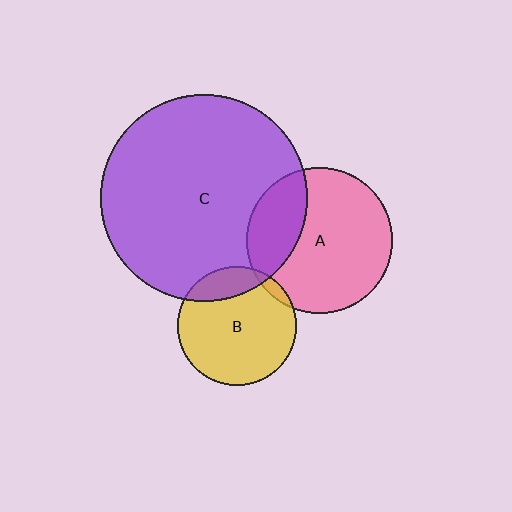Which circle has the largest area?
Circle C (purple).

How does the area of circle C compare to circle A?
Approximately 2.0 times.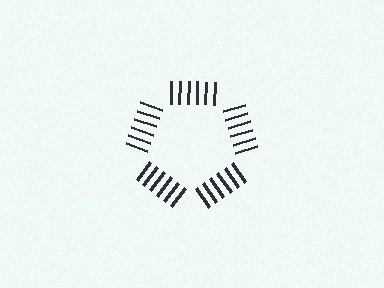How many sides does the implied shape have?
5 sides — the line-ends trace a pentagon.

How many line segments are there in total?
30 — 6 along each of the 5 edges.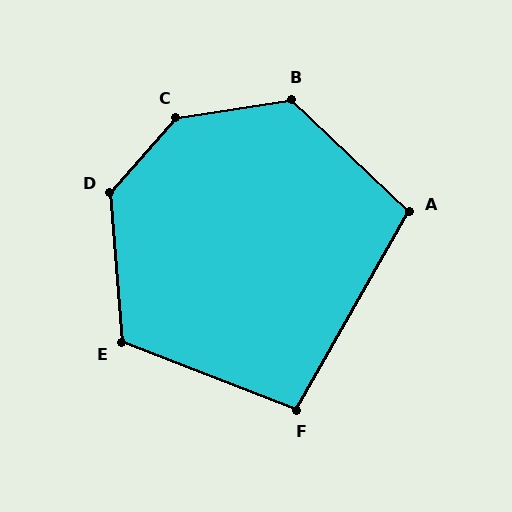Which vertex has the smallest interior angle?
F, at approximately 98 degrees.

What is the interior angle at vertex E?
Approximately 116 degrees (obtuse).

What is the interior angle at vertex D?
Approximately 134 degrees (obtuse).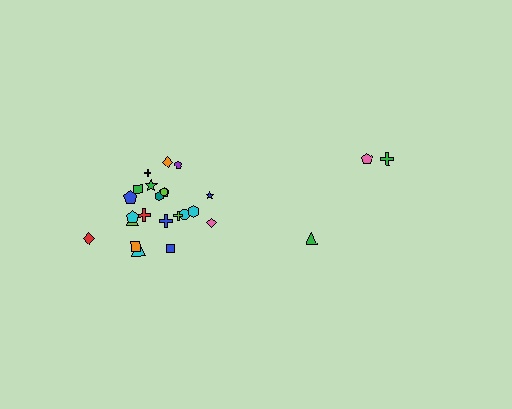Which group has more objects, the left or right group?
The left group.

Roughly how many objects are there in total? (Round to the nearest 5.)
Roughly 25 objects in total.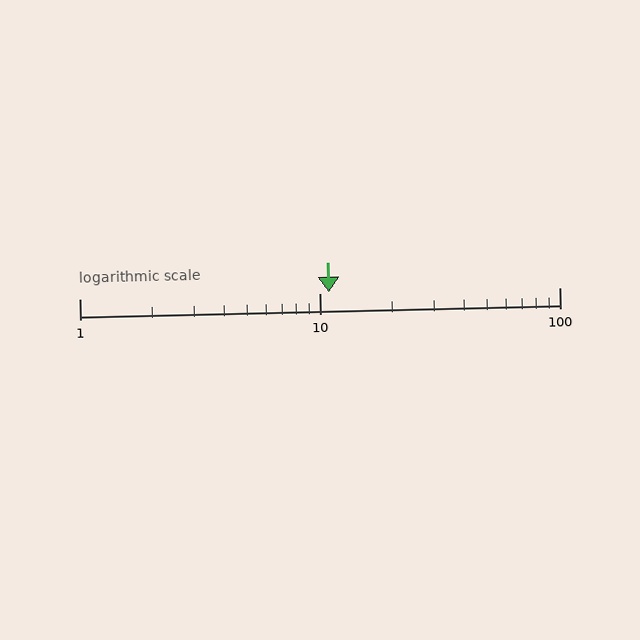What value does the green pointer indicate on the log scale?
The pointer indicates approximately 11.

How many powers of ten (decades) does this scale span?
The scale spans 2 decades, from 1 to 100.